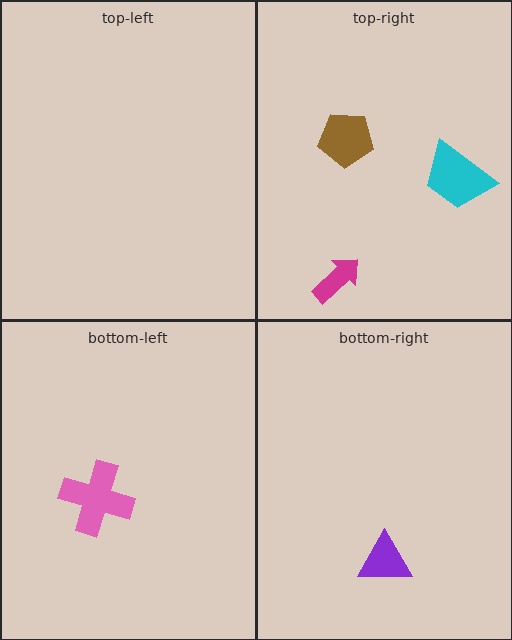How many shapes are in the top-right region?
3.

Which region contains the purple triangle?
The bottom-right region.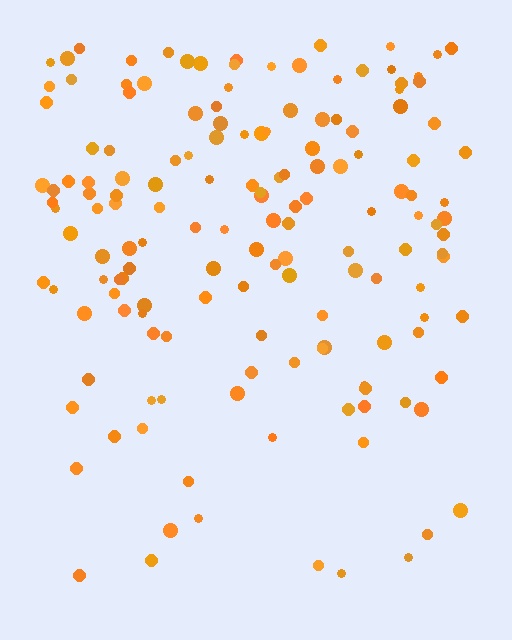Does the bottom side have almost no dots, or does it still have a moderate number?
Still a moderate number, just noticeably fewer than the top.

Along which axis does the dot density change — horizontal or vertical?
Vertical.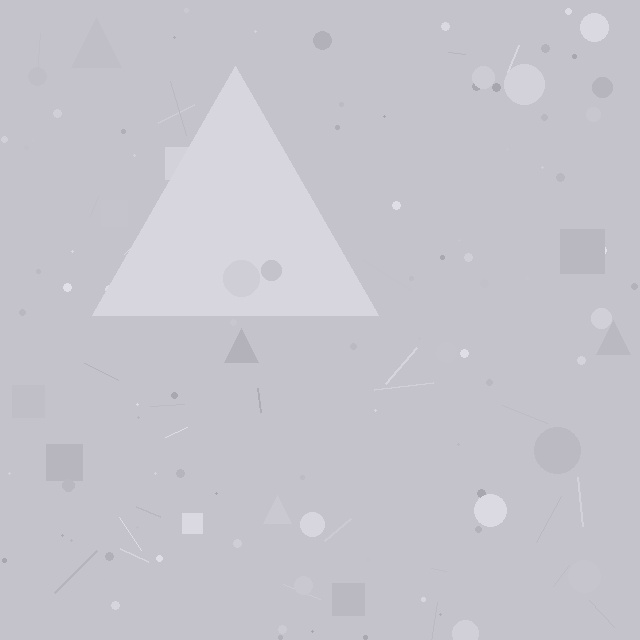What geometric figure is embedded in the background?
A triangle is embedded in the background.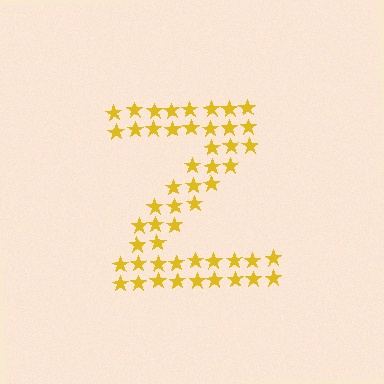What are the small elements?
The small elements are stars.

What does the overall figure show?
The overall figure shows the letter Z.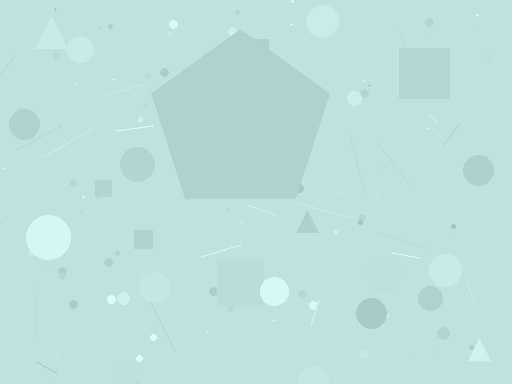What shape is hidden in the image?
A pentagon is hidden in the image.